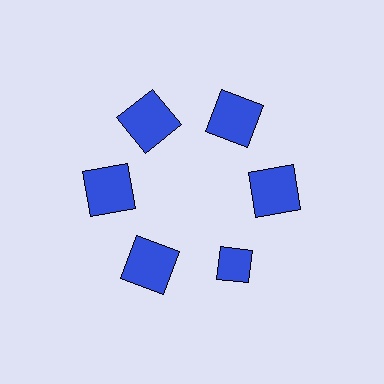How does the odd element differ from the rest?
It has a different shape: diamond instead of square.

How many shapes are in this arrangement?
There are 6 shapes arranged in a ring pattern.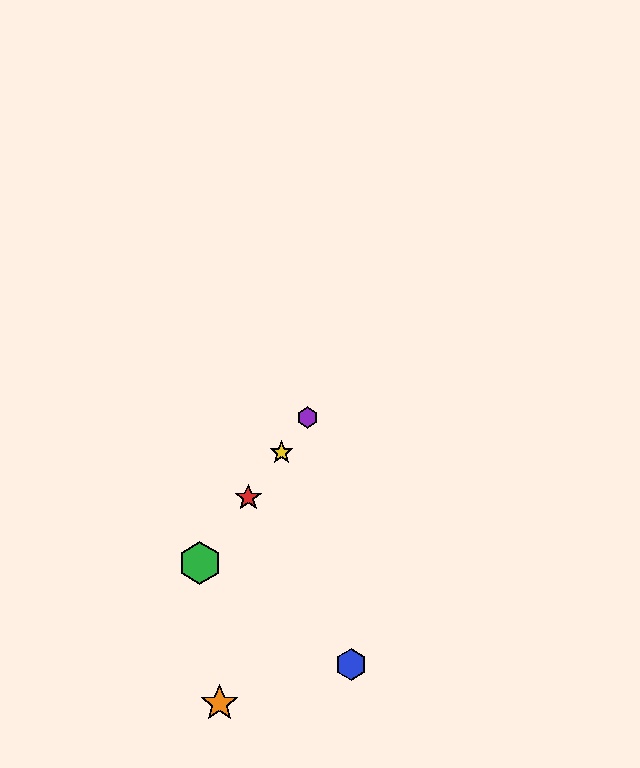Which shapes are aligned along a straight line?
The red star, the green hexagon, the yellow star, the purple hexagon are aligned along a straight line.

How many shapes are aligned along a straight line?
4 shapes (the red star, the green hexagon, the yellow star, the purple hexagon) are aligned along a straight line.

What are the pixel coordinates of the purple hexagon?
The purple hexagon is at (307, 417).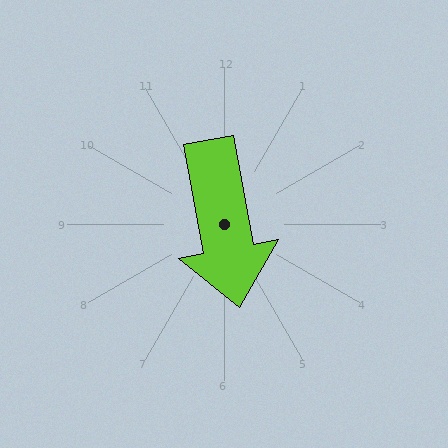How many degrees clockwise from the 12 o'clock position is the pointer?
Approximately 170 degrees.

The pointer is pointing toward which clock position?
Roughly 6 o'clock.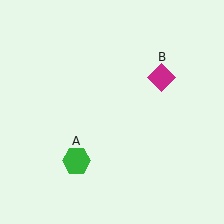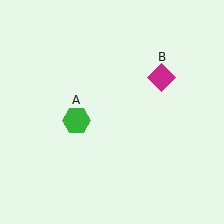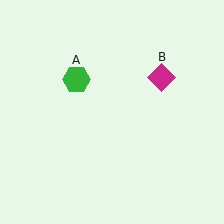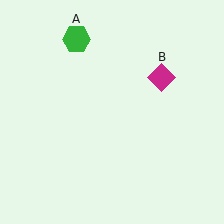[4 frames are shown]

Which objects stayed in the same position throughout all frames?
Magenta diamond (object B) remained stationary.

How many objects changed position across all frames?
1 object changed position: green hexagon (object A).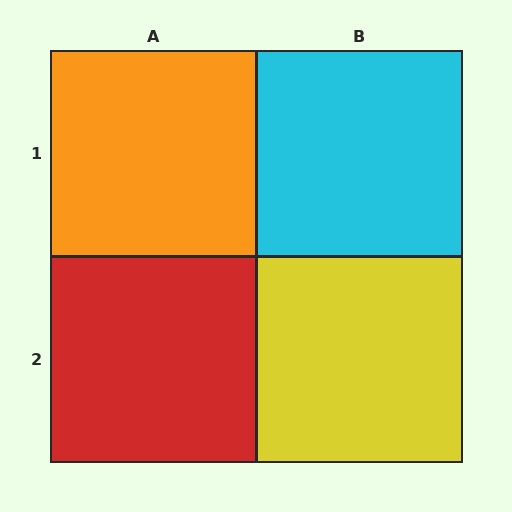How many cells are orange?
1 cell is orange.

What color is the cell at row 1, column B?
Cyan.